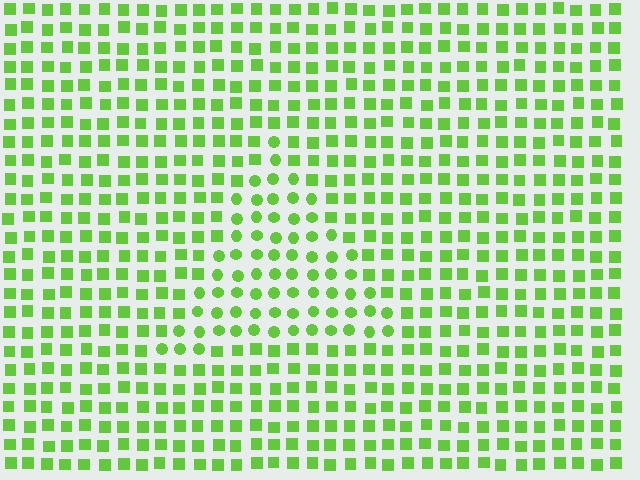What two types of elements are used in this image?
The image uses circles inside the triangle region and squares outside it.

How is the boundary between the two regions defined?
The boundary is defined by a change in element shape: circles inside vs. squares outside. All elements share the same color and spacing.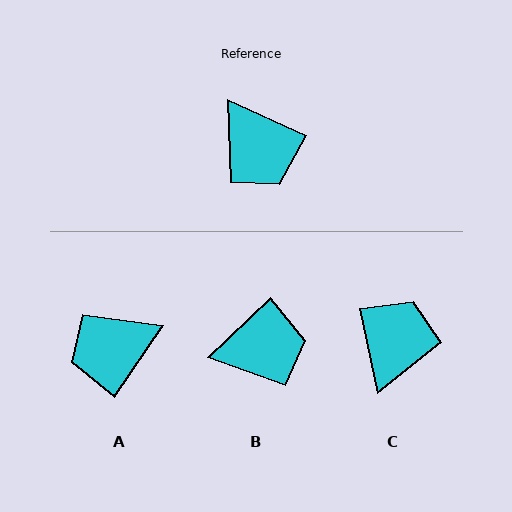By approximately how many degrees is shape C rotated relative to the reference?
Approximately 127 degrees counter-clockwise.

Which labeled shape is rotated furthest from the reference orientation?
C, about 127 degrees away.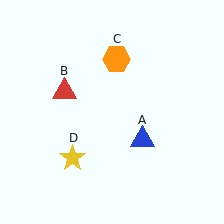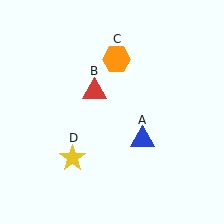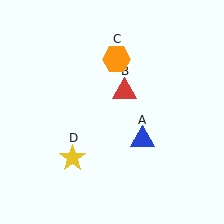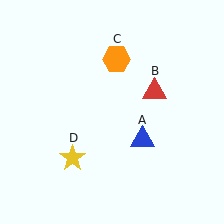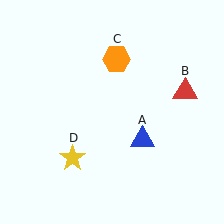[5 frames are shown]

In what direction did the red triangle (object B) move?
The red triangle (object B) moved right.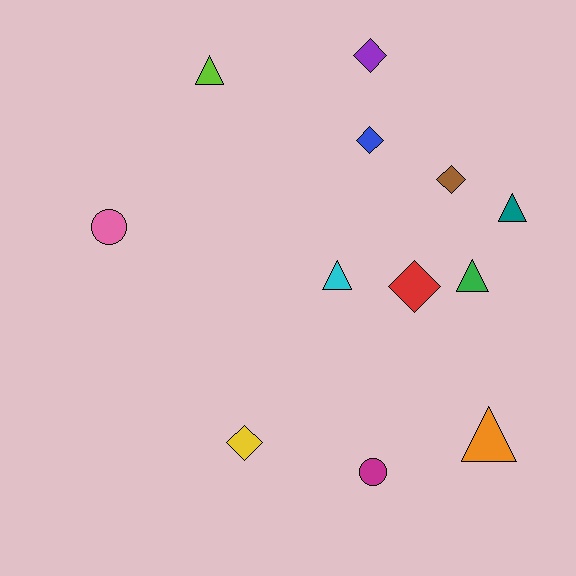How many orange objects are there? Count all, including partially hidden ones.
There is 1 orange object.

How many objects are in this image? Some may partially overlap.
There are 12 objects.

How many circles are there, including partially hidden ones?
There are 2 circles.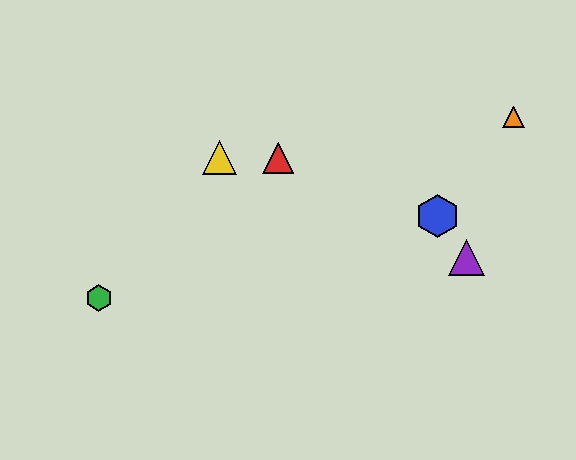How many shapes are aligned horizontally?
2 shapes (the red triangle, the yellow triangle) are aligned horizontally.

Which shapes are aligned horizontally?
The red triangle, the yellow triangle are aligned horizontally.